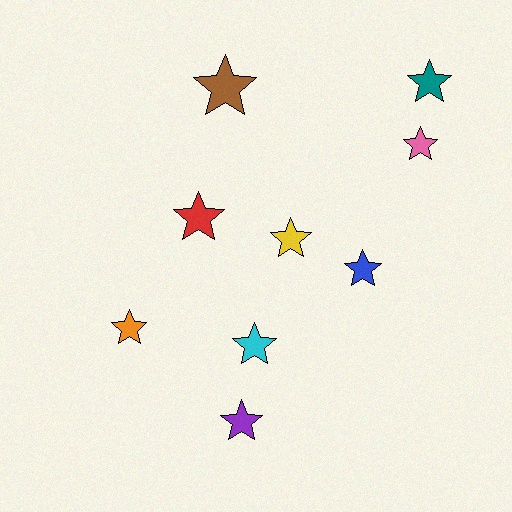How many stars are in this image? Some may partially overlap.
There are 9 stars.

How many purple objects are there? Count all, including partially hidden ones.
There is 1 purple object.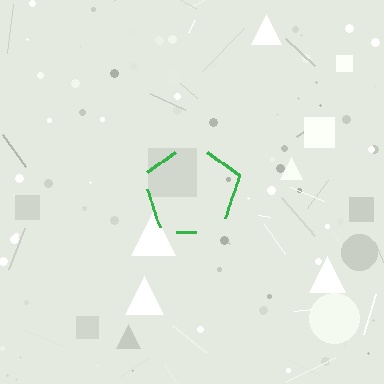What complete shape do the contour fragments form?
The contour fragments form a pentagon.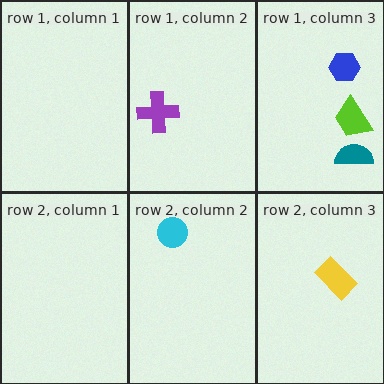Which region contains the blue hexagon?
The row 1, column 3 region.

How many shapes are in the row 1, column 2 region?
1.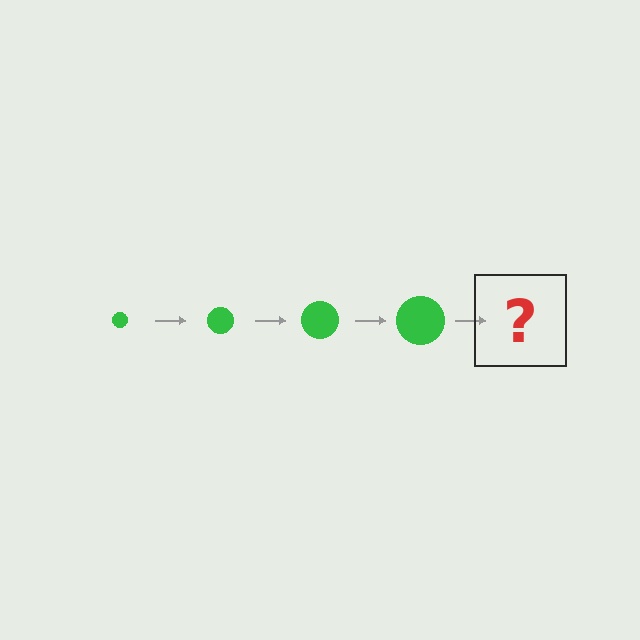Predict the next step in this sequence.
The next step is a green circle, larger than the previous one.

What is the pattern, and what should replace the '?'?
The pattern is that the circle gets progressively larger each step. The '?' should be a green circle, larger than the previous one.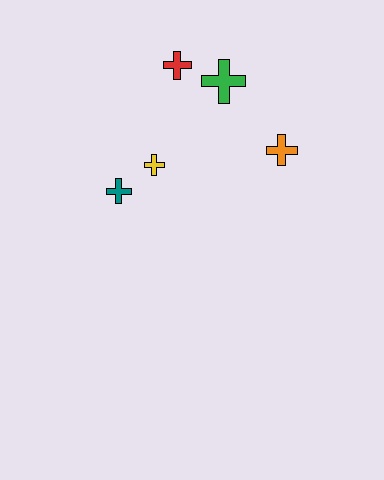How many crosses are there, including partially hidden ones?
There are 5 crosses.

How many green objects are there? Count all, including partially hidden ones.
There is 1 green object.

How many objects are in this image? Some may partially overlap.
There are 5 objects.